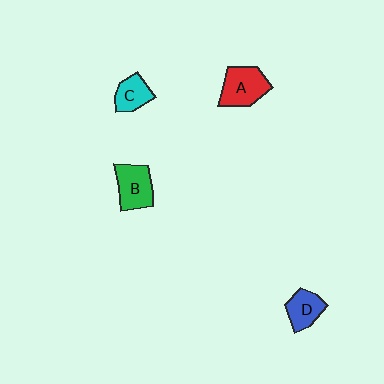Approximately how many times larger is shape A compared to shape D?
Approximately 1.4 times.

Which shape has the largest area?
Shape A (red).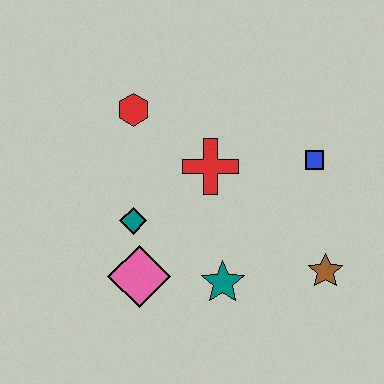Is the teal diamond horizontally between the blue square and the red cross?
No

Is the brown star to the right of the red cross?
Yes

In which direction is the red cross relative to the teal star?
The red cross is above the teal star.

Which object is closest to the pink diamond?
The teal diamond is closest to the pink diamond.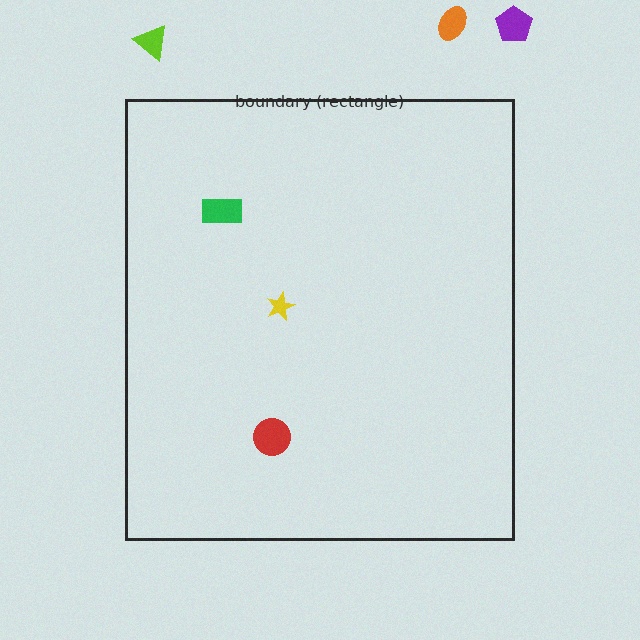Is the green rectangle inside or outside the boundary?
Inside.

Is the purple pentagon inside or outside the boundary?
Outside.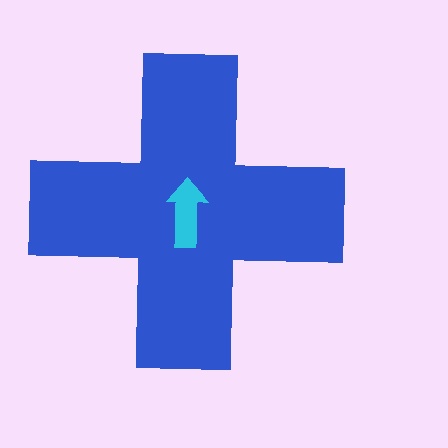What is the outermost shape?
The blue cross.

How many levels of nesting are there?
2.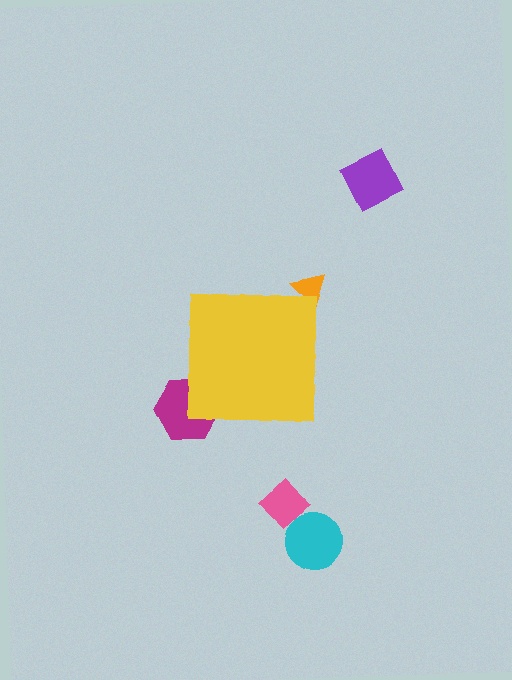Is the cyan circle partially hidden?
No, the cyan circle is fully visible.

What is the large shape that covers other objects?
A yellow square.